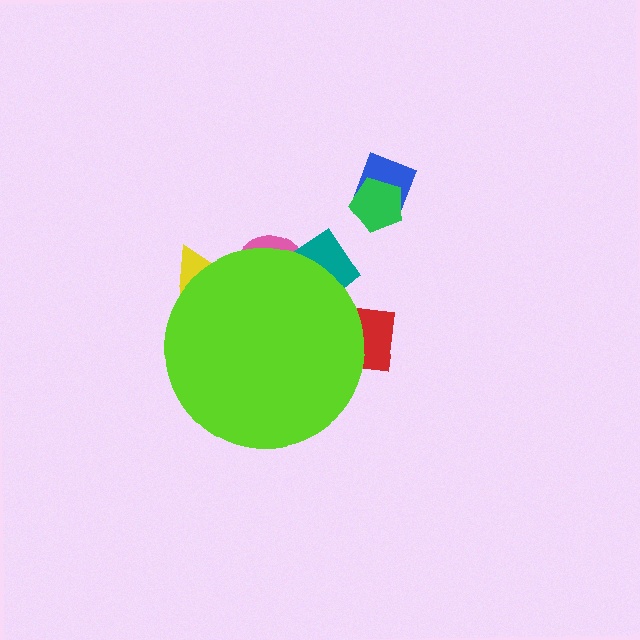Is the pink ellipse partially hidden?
Yes, the pink ellipse is partially hidden behind the lime circle.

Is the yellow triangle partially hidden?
Yes, the yellow triangle is partially hidden behind the lime circle.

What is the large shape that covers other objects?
A lime circle.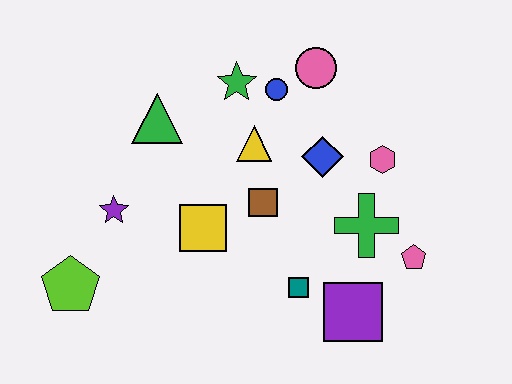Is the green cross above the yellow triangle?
No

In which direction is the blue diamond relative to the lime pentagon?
The blue diamond is to the right of the lime pentagon.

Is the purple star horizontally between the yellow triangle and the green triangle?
No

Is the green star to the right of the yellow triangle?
No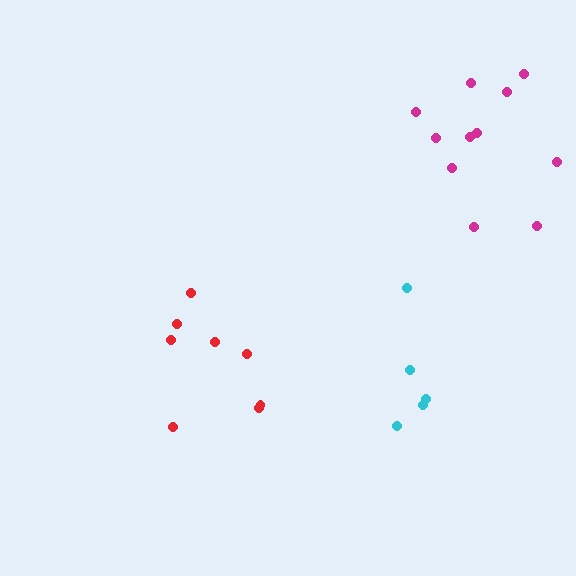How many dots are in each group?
Group 1: 8 dots, Group 2: 5 dots, Group 3: 11 dots (24 total).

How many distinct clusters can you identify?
There are 3 distinct clusters.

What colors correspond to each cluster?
The clusters are colored: red, cyan, magenta.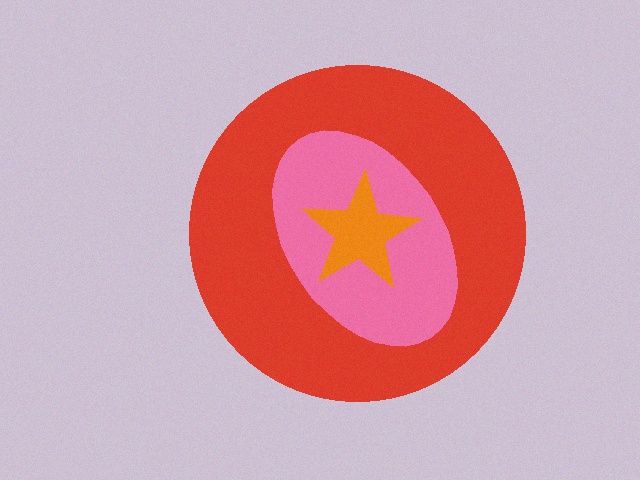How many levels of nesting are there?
3.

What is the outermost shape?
The red circle.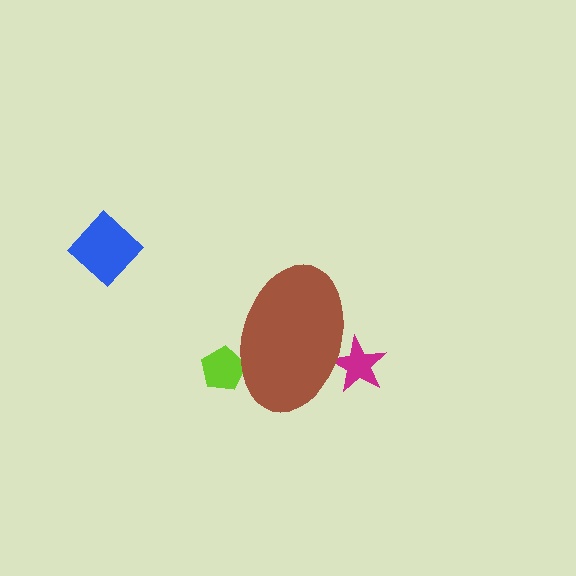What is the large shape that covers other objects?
A brown ellipse.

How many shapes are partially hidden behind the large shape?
2 shapes are partially hidden.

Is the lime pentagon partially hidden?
Yes, the lime pentagon is partially hidden behind the brown ellipse.